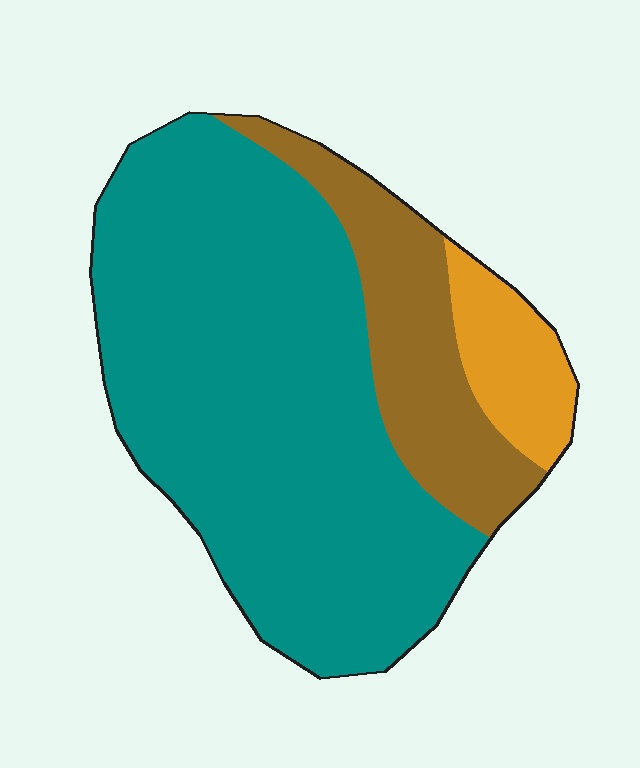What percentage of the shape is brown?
Brown covers roughly 20% of the shape.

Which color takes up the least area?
Orange, at roughly 10%.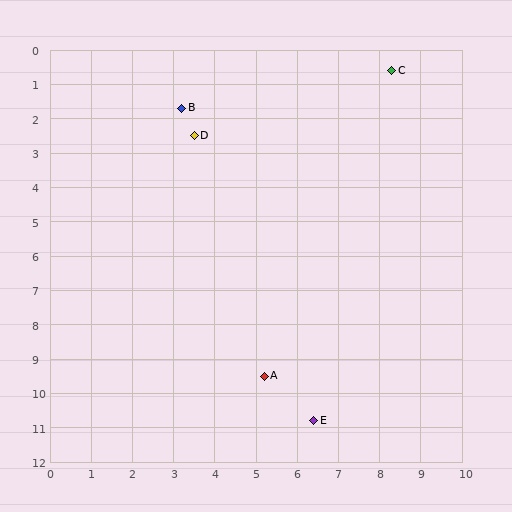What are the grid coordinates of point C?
Point C is at approximately (8.3, 0.6).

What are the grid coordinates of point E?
Point E is at approximately (6.4, 10.8).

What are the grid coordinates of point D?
Point D is at approximately (3.5, 2.5).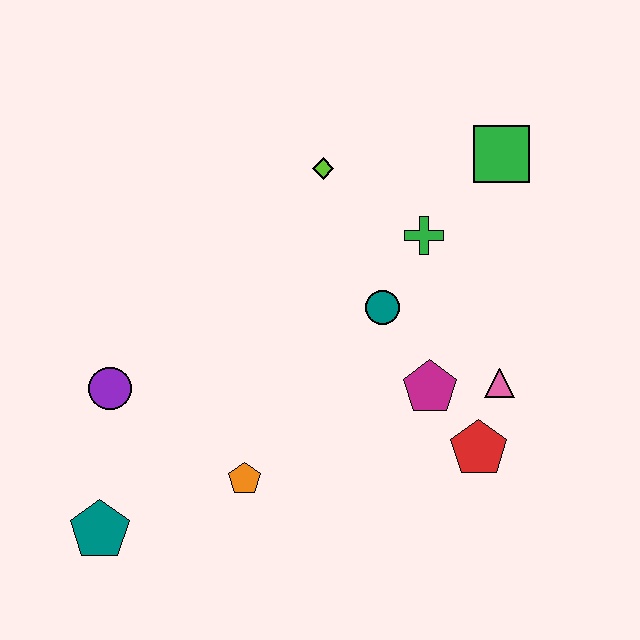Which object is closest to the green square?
The green cross is closest to the green square.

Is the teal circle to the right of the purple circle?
Yes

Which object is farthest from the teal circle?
The teal pentagon is farthest from the teal circle.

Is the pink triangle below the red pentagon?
No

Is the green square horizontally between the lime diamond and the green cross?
No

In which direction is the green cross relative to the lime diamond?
The green cross is to the right of the lime diamond.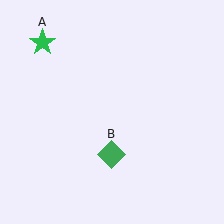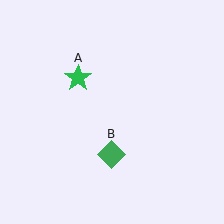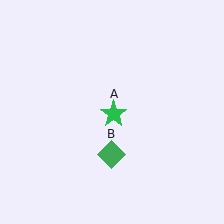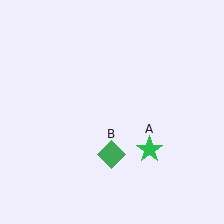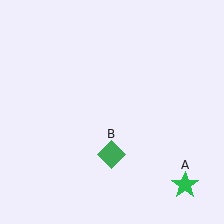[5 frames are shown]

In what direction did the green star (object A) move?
The green star (object A) moved down and to the right.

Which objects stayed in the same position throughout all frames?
Green diamond (object B) remained stationary.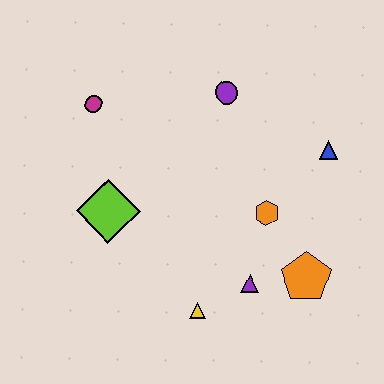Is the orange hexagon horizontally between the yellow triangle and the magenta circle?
No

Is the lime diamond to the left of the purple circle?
Yes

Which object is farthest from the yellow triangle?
The magenta circle is farthest from the yellow triangle.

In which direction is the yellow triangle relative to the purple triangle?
The yellow triangle is to the left of the purple triangle.